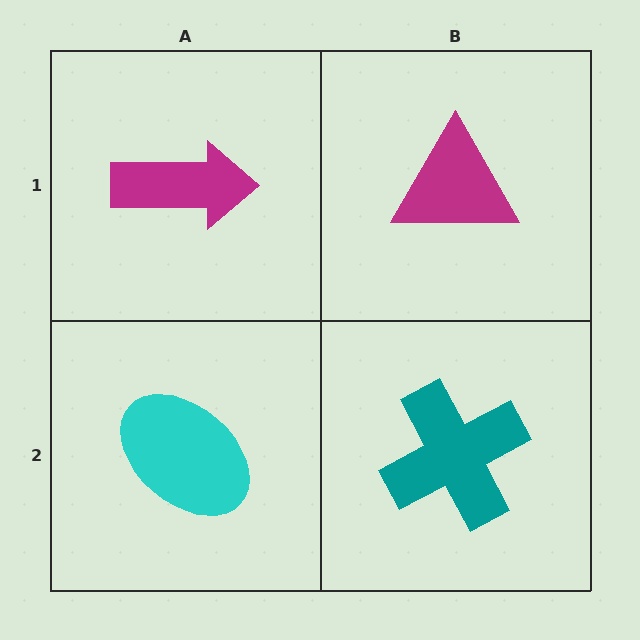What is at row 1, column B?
A magenta triangle.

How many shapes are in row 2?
2 shapes.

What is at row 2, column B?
A teal cross.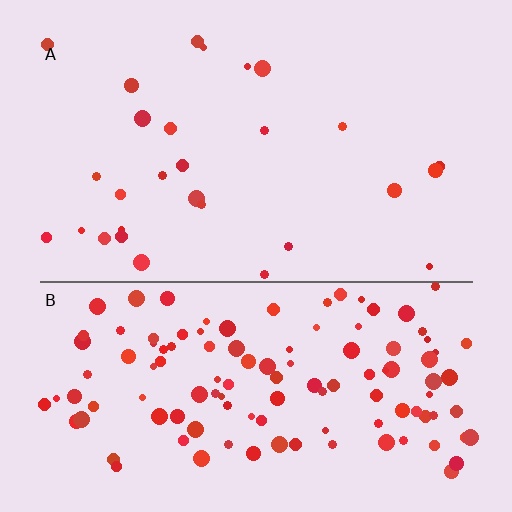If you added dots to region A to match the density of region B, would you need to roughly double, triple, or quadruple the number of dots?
Approximately quadruple.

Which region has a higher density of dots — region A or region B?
B (the bottom).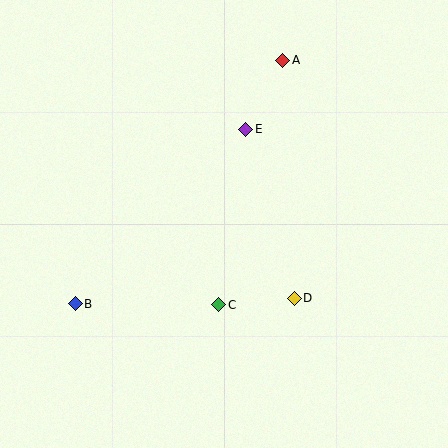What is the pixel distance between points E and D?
The distance between E and D is 176 pixels.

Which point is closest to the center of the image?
Point C at (219, 305) is closest to the center.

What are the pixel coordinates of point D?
Point D is at (294, 298).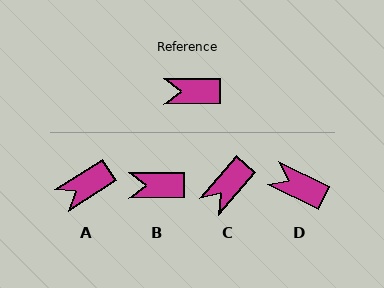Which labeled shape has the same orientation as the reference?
B.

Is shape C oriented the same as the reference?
No, it is off by about 49 degrees.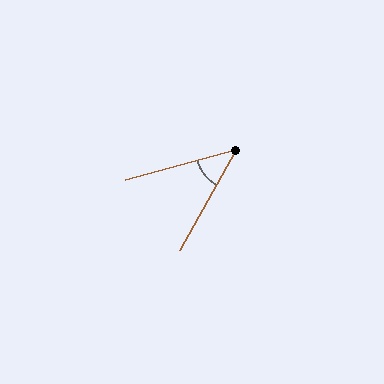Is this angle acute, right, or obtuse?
It is acute.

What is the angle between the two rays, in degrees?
Approximately 45 degrees.